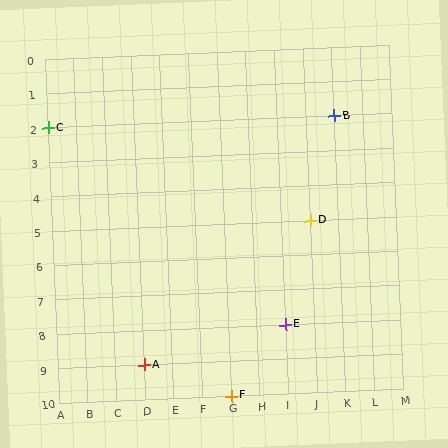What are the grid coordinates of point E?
Point E is at grid coordinates (I, 8).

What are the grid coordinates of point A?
Point A is at grid coordinates (D, 9).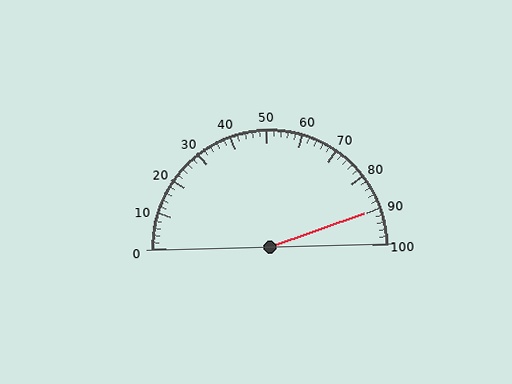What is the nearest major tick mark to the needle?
The nearest major tick mark is 90.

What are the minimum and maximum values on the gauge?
The gauge ranges from 0 to 100.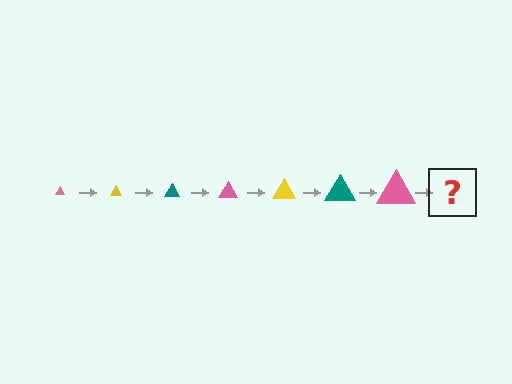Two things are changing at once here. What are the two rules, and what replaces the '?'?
The two rules are that the triangle grows larger each step and the color cycles through pink, yellow, and teal. The '?' should be a yellow triangle, larger than the previous one.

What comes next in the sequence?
The next element should be a yellow triangle, larger than the previous one.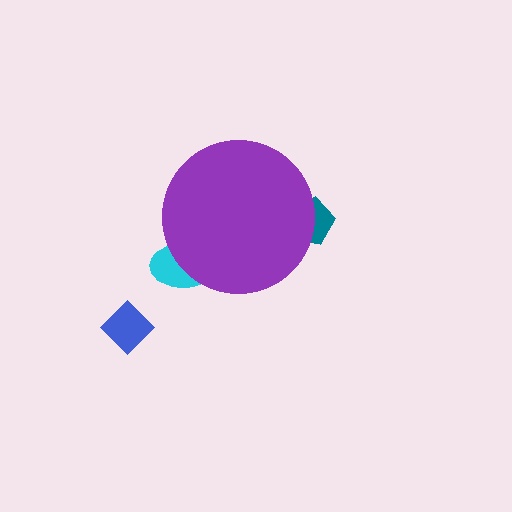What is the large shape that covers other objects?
A purple circle.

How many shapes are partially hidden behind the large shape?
2 shapes are partially hidden.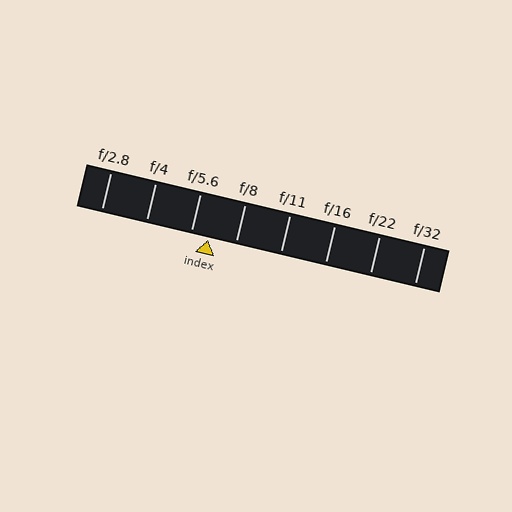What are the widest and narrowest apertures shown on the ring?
The widest aperture shown is f/2.8 and the narrowest is f/32.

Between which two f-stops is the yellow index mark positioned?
The index mark is between f/5.6 and f/8.